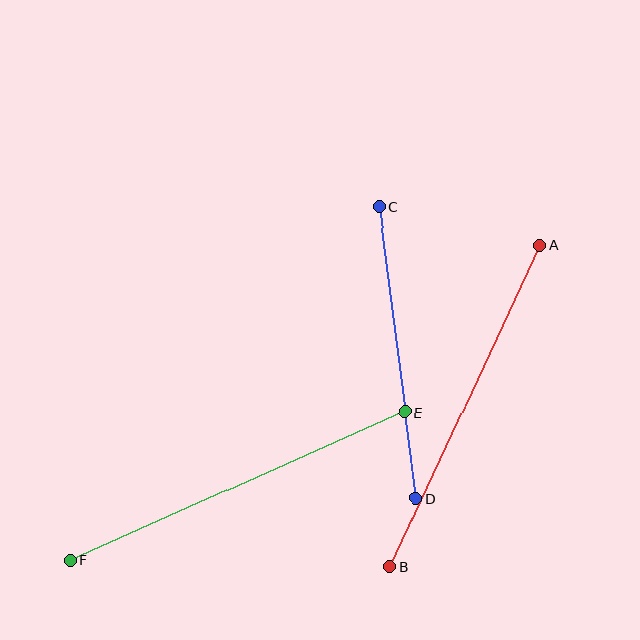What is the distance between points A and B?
The distance is approximately 355 pixels.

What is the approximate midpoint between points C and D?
The midpoint is at approximately (397, 353) pixels.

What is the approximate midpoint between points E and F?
The midpoint is at approximately (237, 486) pixels.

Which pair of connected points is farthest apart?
Points E and F are farthest apart.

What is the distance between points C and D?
The distance is approximately 293 pixels.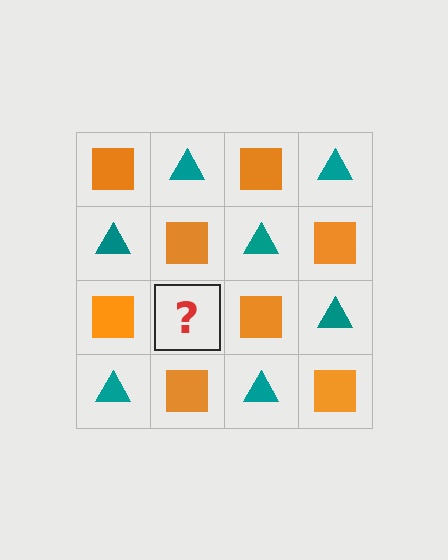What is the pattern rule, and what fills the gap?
The rule is that it alternates orange square and teal triangle in a checkerboard pattern. The gap should be filled with a teal triangle.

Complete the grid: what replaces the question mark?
The question mark should be replaced with a teal triangle.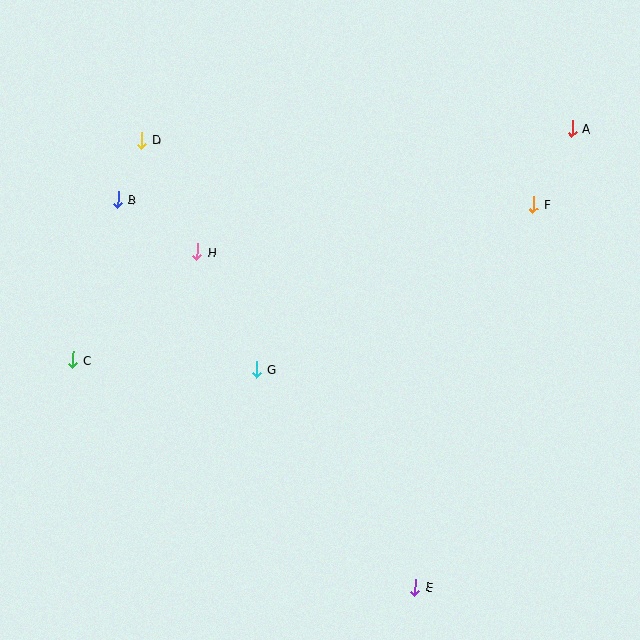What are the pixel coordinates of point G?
Point G is at (257, 369).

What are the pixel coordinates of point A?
Point A is at (572, 128).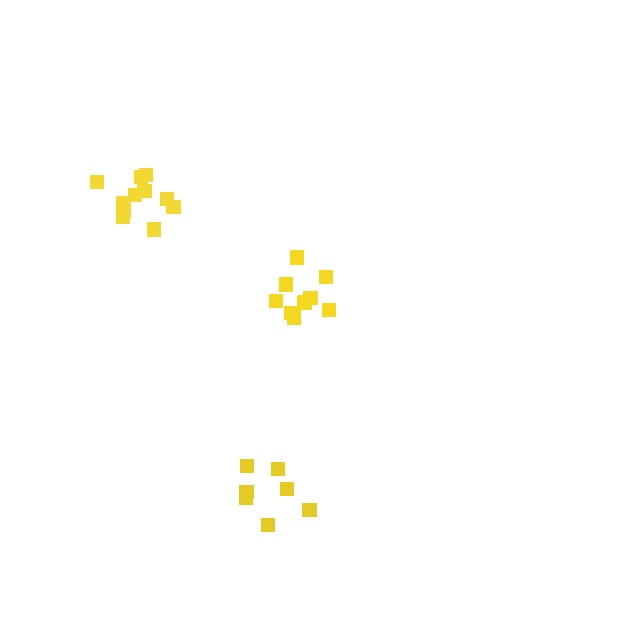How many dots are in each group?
Group 1: 10 dots, Group 2: 11 dots, Group 3: 7 dots (28 total).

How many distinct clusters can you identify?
There are 3 distinct clusters.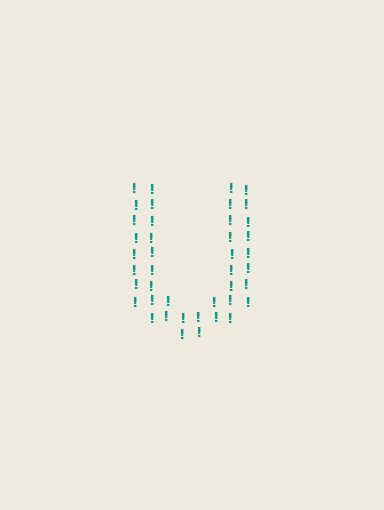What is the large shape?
The large shape is the letter U.